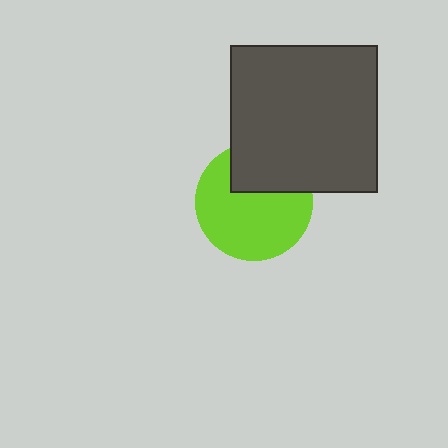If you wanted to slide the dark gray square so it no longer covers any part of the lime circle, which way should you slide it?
Slide it up — that is the most direct way to separate the two shapes.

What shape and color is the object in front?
The object in front is a dark gray square.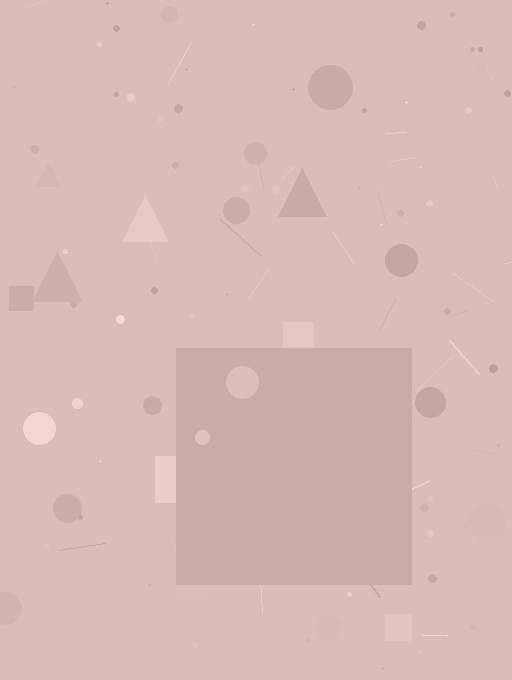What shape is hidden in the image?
A square is hidden in the image.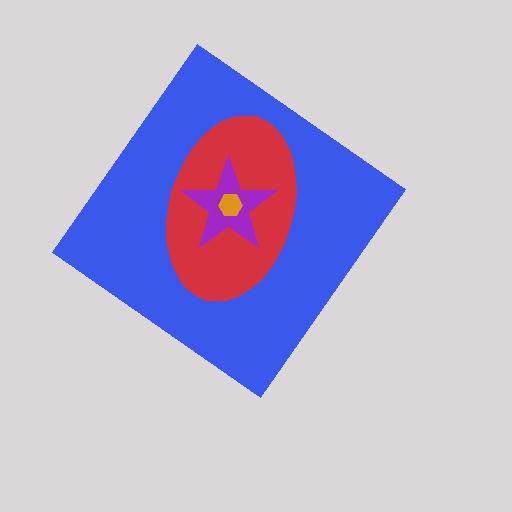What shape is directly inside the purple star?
The orange hexagon.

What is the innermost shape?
The orange hexagon.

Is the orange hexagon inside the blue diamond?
Yes.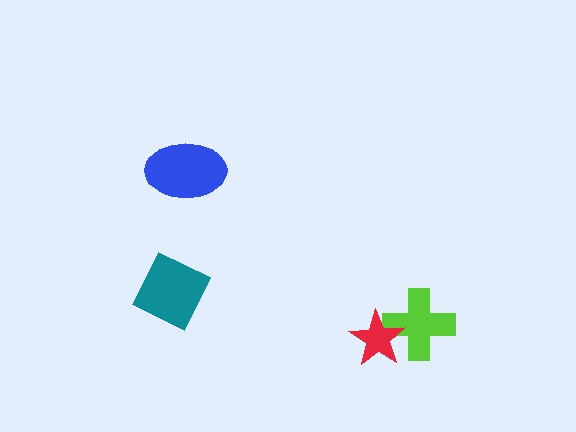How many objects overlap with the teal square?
0 objects overlap with the teal square.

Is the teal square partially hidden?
No, no other shape covers it.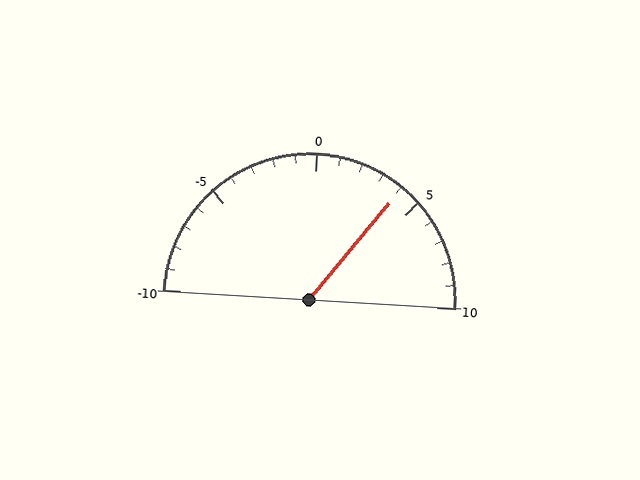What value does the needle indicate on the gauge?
The needle indicates approximately 4.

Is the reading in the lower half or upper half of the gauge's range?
The reading is in the upper half of the range (-10 to 10).